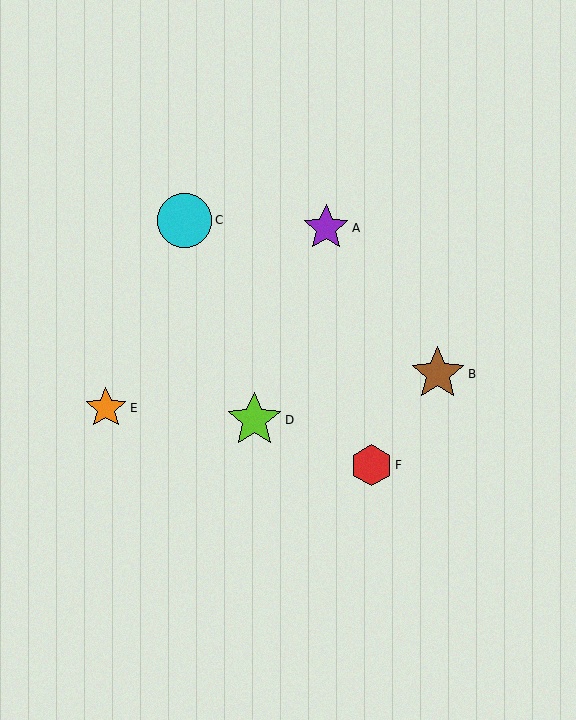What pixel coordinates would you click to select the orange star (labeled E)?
Click at (106, 408) to select the orange star E.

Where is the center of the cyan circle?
The center of the cyan circle is at (185, 220).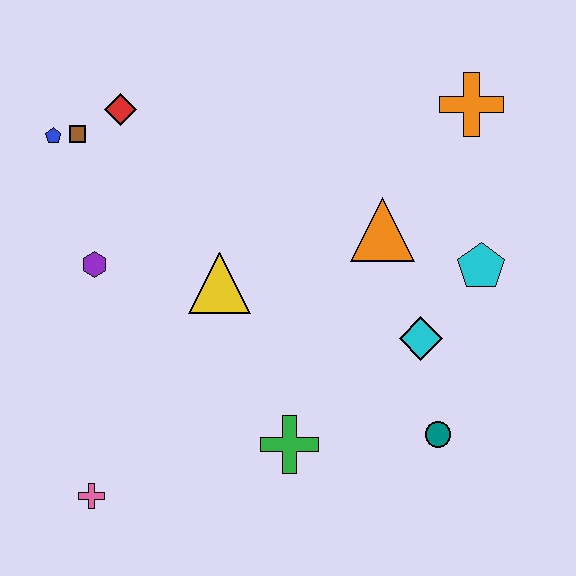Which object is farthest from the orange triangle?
The pink cross is farthest from the orange triangle.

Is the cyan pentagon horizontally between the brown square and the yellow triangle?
No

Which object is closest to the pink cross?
The green cross is closest to the pink cross.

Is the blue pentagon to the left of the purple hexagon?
Yes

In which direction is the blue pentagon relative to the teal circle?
The blue pentagon is to the left of the teal circle.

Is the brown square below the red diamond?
Yes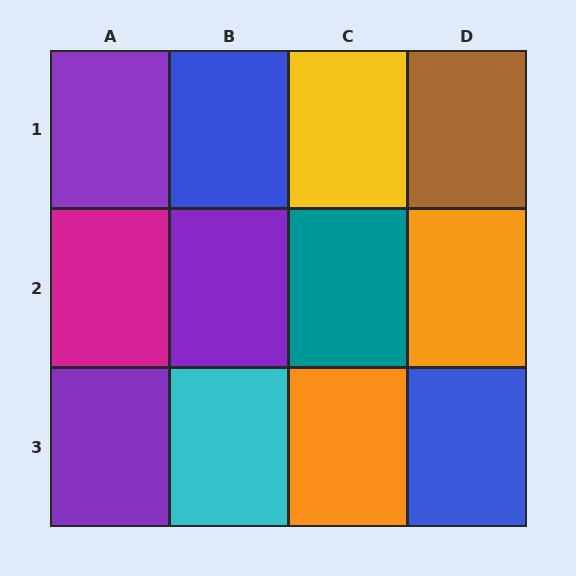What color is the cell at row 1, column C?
Yellow.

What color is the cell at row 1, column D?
Brown.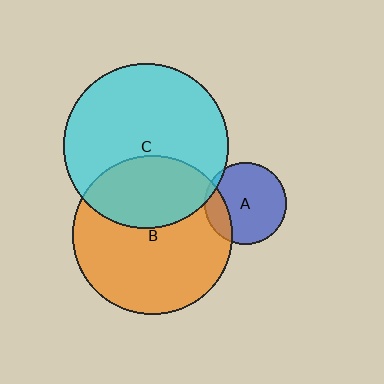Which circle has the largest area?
Circle C (cyan).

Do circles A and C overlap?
Yes.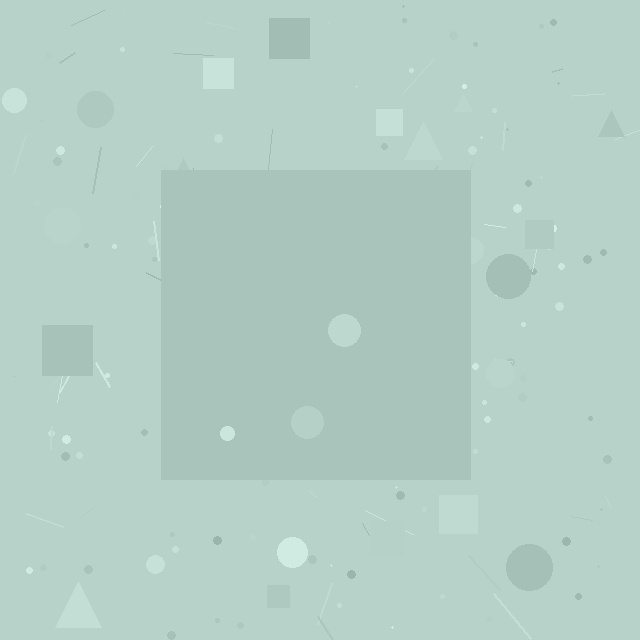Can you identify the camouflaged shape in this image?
The camouflaged shape is a square.